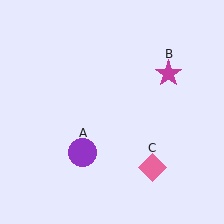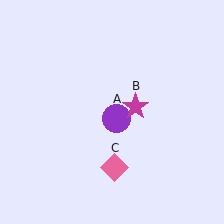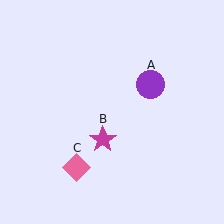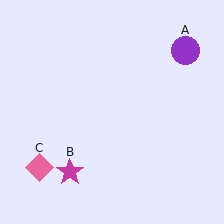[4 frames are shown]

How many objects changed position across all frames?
3 objects changed position: purple circle (object A), magenta star (object B), pink diamond (object C).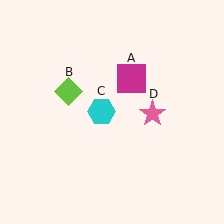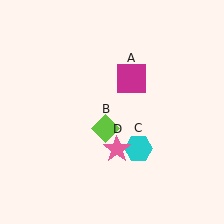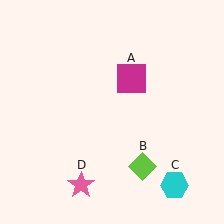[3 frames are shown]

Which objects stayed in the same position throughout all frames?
Magenta square (object A) remained stationary.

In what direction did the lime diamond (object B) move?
The lime diamond (object B) moved down and to the right.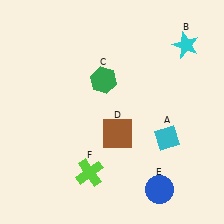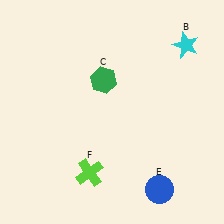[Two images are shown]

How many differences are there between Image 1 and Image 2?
There are 2 differences between the two images.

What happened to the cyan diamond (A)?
The cyan diamond (A) was removed in Image 2. It was in the bottom-right area of Image 1.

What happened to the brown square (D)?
The brown square (D) was removed in Image 2. It was in the bottom-right area of Image 1.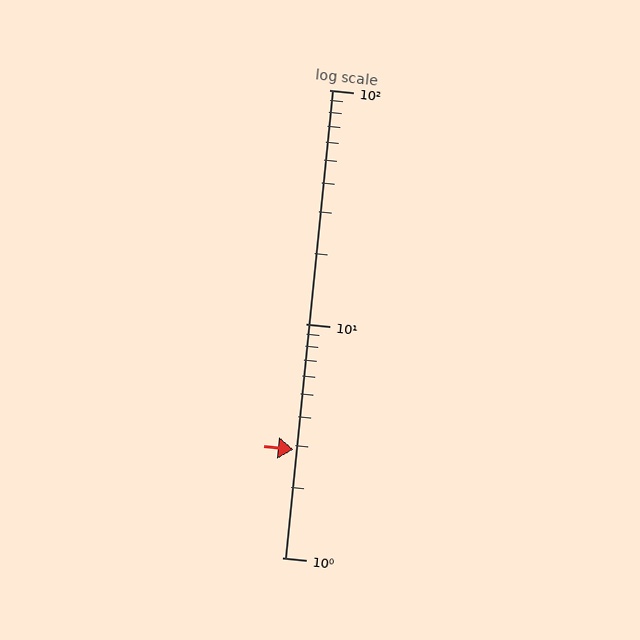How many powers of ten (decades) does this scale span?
The scale spans 2 decades, from 1 to 100.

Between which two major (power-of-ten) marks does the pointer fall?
The pointer is between 1 and 10.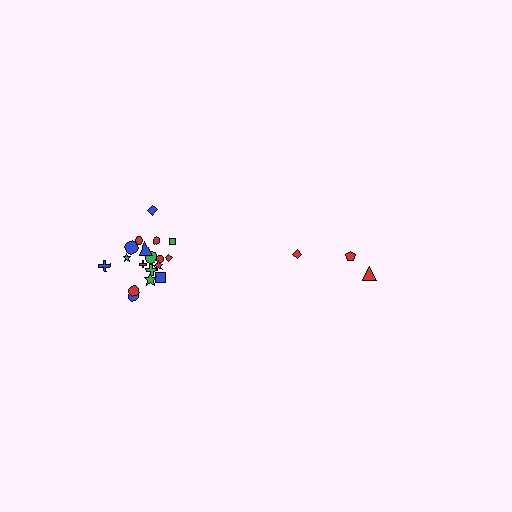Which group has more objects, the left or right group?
The left group.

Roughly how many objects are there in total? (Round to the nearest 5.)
Roughly 20 objects in total.